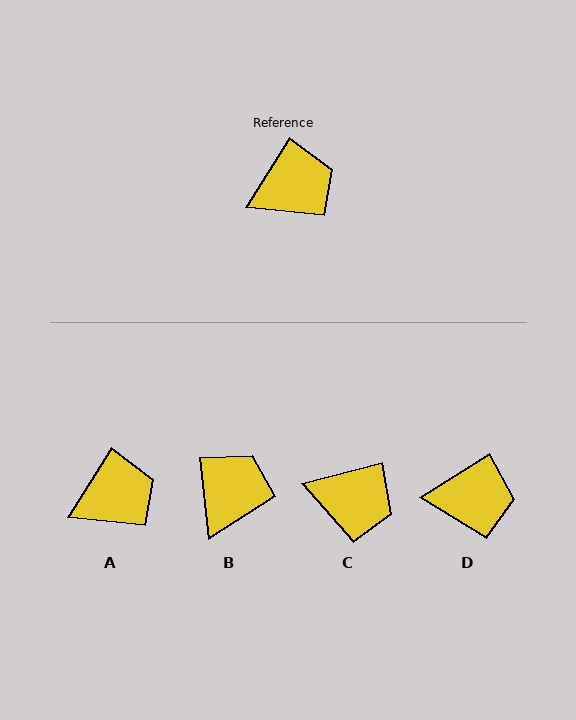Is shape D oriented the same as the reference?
No, it is off by about 25 degrees.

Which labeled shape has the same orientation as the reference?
A.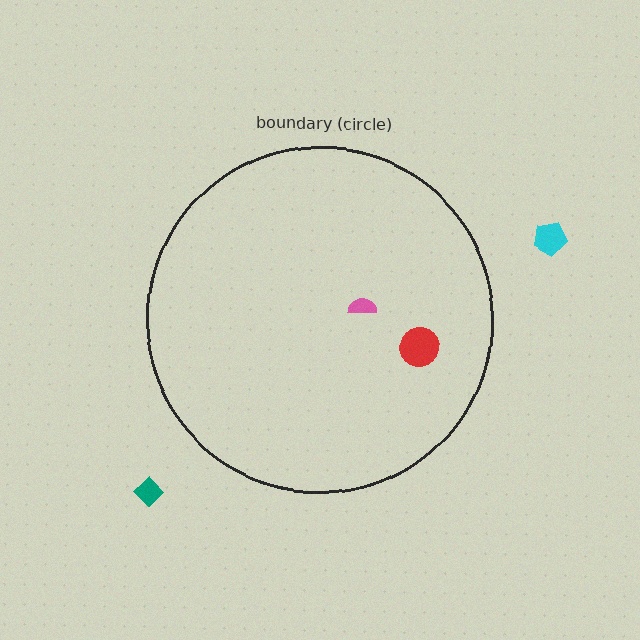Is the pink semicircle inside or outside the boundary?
Inside.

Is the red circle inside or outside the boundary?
Inside.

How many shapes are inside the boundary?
2 inside, 2 outside.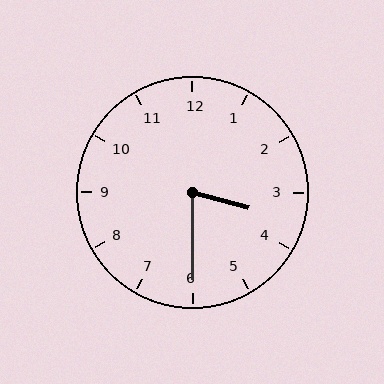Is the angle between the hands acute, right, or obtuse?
It is acute.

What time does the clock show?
3:30.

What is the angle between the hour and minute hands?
Approximately 75 degrees.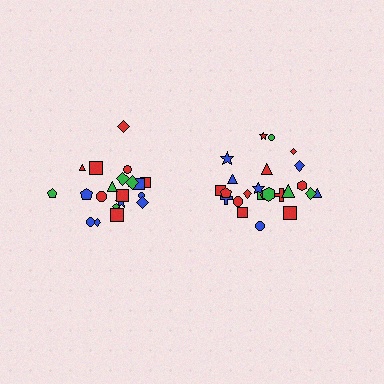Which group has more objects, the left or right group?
The right group.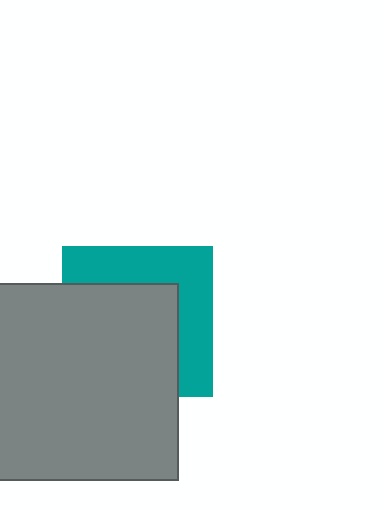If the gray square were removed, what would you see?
You would see the complete teal square.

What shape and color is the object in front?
The object in front is a gray square.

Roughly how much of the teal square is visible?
A small part of it is visible (roughly 42%).